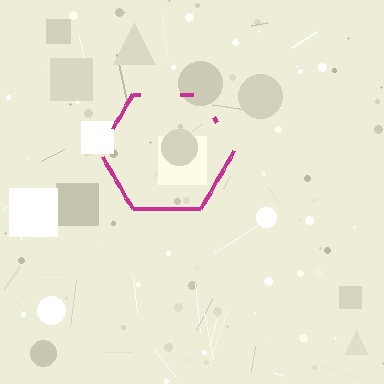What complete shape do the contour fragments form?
The contour fragments form a hexagon.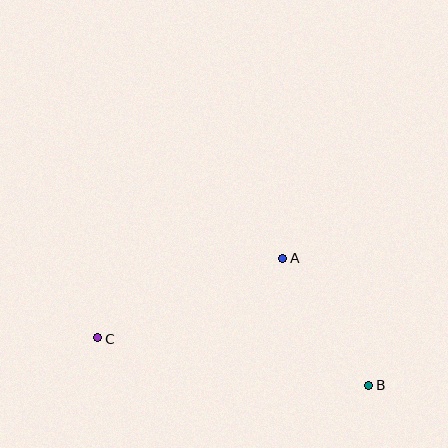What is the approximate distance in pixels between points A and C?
The distance between A and C is approximately 202 pixels.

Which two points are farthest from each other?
Points B and C are farthest from each other.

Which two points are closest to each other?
Points A and B are closest to each other.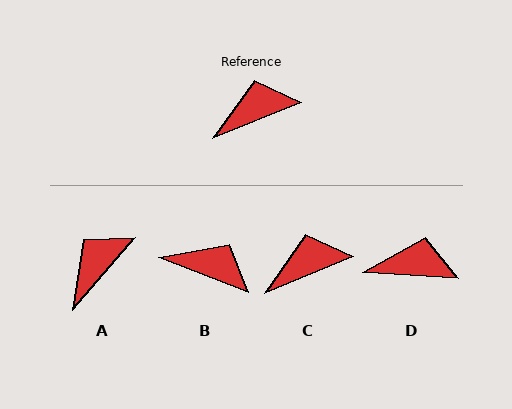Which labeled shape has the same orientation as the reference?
C.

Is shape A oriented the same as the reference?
No, it is off by about 27 degrees.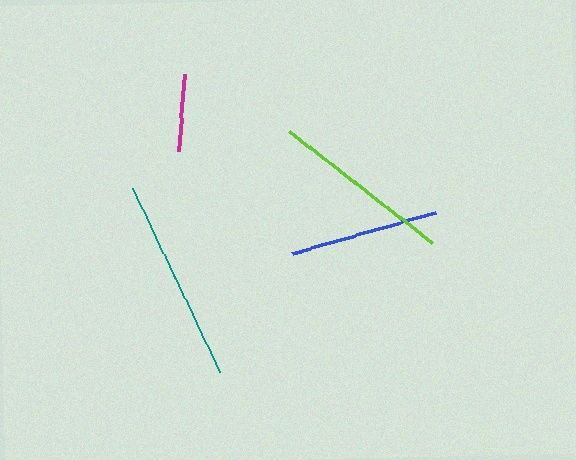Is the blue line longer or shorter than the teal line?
The teal line is longer than the blue line.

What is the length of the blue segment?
The blue segment is approximately 149 pixels long.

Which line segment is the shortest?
The magenta line is the shortest at approximately 78 pixels.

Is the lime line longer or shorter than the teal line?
The teal line is longer than the lime line.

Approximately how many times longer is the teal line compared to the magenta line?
The teal line is approximately 2.6 times the length of the magenta line.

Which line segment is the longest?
The teal line is the longest at approximately 202 pixels.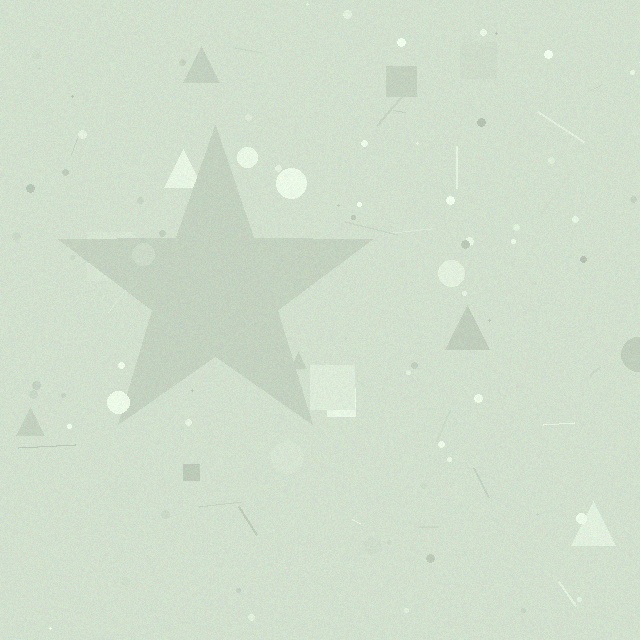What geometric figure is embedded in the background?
A star is embedded in the background.